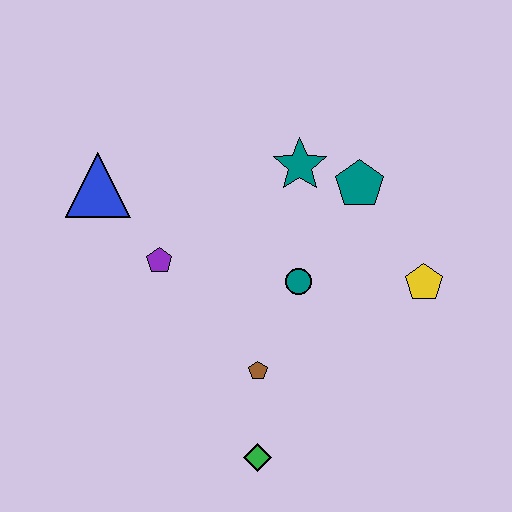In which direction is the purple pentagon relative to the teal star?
The purple pentagon is to the left of the teal star.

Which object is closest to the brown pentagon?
The green diamond is closest to the brown pentagon.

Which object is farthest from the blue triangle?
The yellow pentagon is farthest from the blue triangle.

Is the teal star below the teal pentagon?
No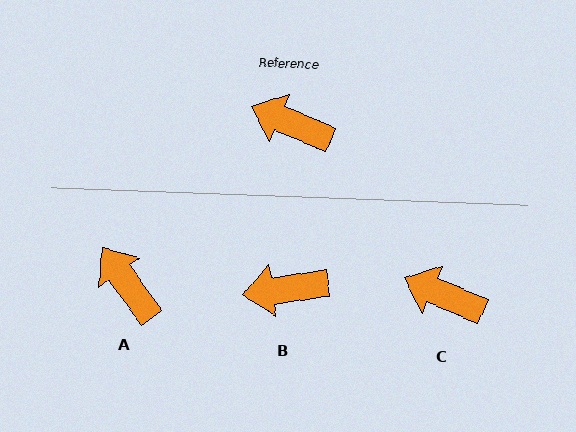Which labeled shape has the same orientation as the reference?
C.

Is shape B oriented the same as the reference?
No, it is off by about 32 degrees.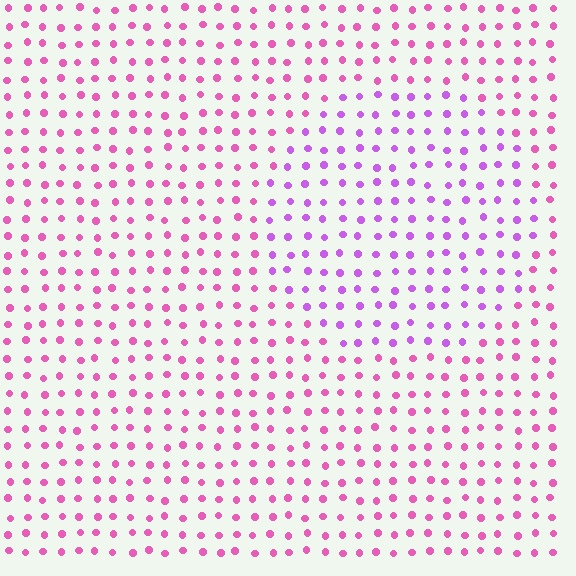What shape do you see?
I see a circle.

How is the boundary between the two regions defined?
The boundary is defined purely by a slight shift in hue (about 34 degrees). Spacing, size, and orientation are identical on both sides.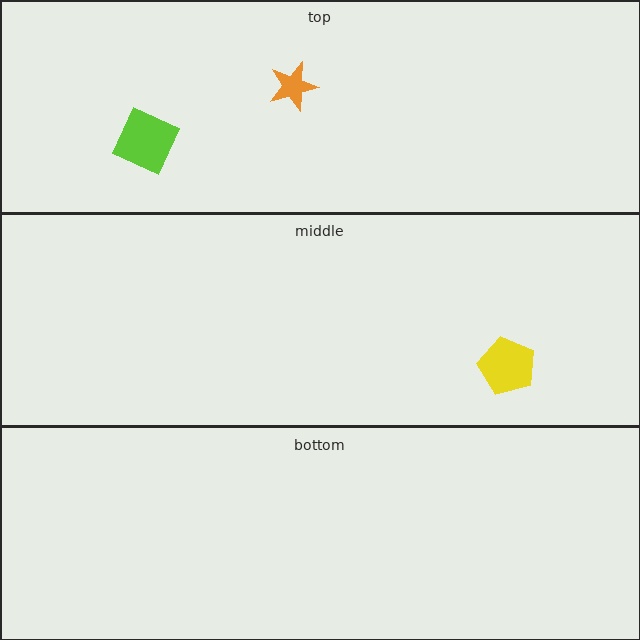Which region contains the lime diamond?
The top region.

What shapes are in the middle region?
The yellow pentagon.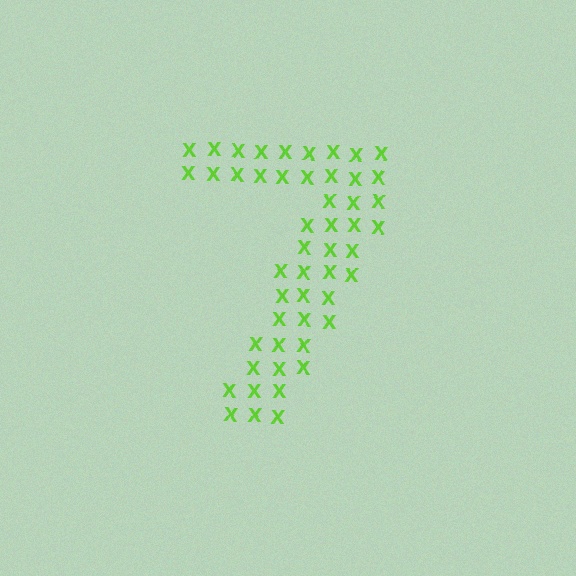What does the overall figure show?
The overall figure shows the digit 7.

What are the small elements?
The small elements are letter X's.